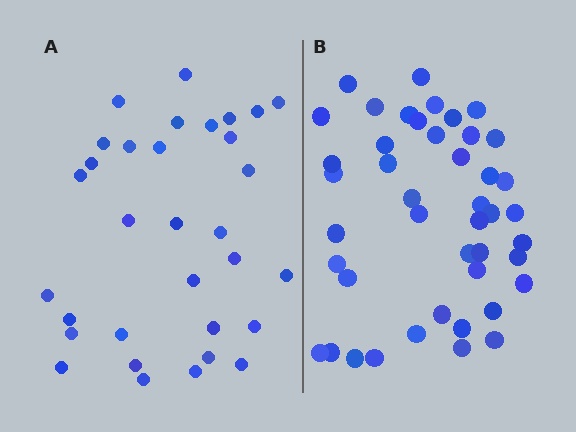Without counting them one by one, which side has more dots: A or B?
Region B (the right region) has more dots.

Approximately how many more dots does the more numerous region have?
Region B has roughly 12 or so more dots than region A.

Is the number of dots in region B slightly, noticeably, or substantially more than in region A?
Region B has noticeably more, but not dramatically so. The ratio is roughly 1.4 to 1.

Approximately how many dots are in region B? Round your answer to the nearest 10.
About 40 dots. (The exact count is 44, which rounds to 40.)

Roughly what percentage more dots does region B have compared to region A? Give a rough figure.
About 40% more.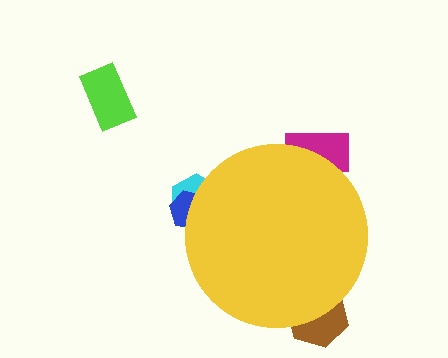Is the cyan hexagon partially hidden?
Yes, the cyan hexagon is partially hidden behind the yellow circle.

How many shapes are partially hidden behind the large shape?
4 shapes are partially hidden.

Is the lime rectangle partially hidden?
No, the lime rectangle is fully visible.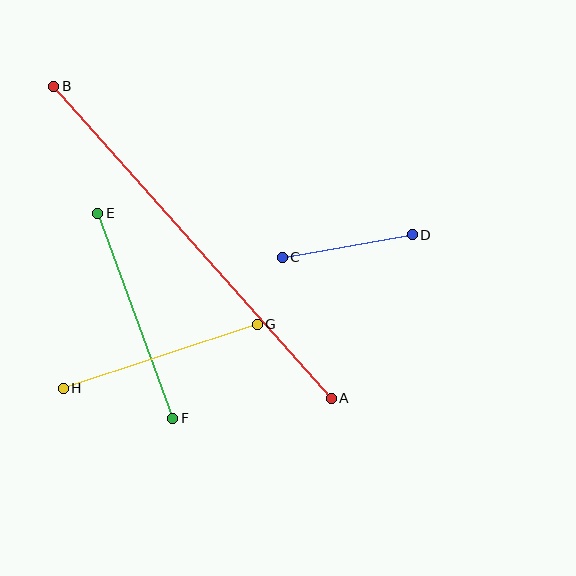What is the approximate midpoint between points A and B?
The midpoint is at approximately (193, 242) pixels.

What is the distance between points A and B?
The distance is approximately 418 pixels.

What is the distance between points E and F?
The distance is approximately 218 pixels.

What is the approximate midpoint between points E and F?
The midpoint is at approximately (135, 316) pixels.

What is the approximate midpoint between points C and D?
The midpoint is at approximately (347, 246) pixels.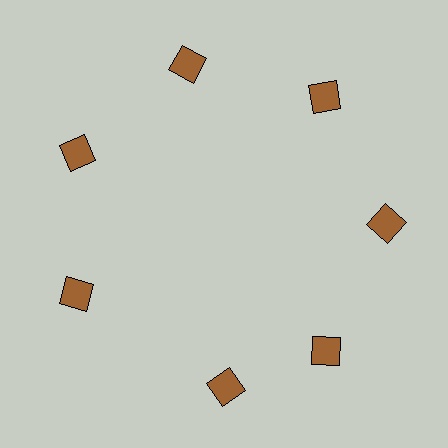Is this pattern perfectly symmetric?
No. The 7 brown squares are arranged in a ring, but one element near the 6 o'clock position is rotated out of alignment along the ring, breaking the 7-fold rotational symmetry.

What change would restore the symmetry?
The symmetry would be restored by rotating it back into even spacing with its neighbors so that all 7 squares sit at equal angles and equal distance from the center.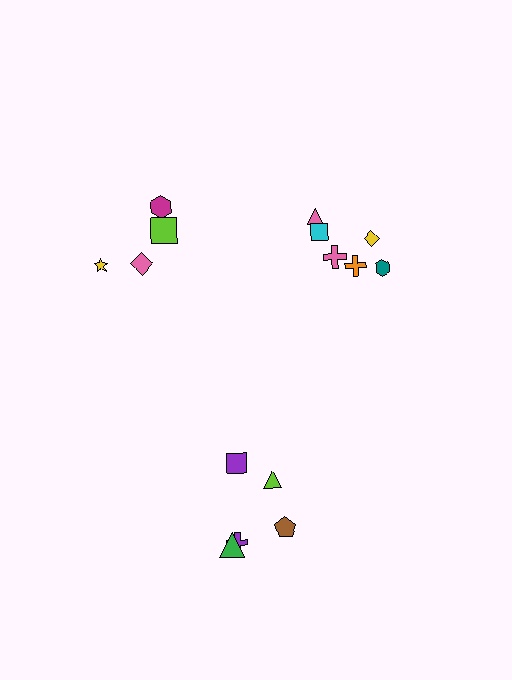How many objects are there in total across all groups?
There are 15 objects.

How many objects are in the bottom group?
There are 5 objects.